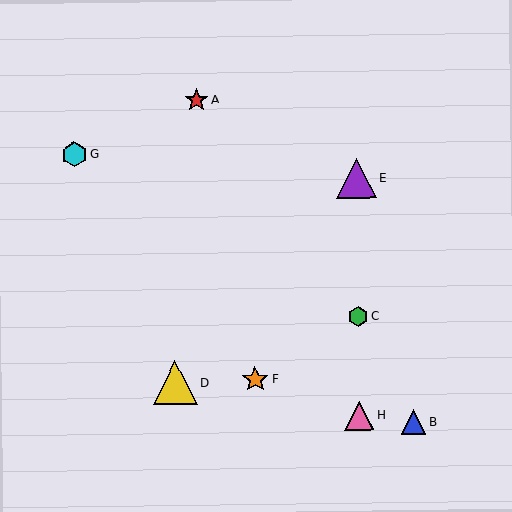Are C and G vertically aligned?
No, C is at x≈358 and G is at x≈74.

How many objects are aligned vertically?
3 objects (C, E, H) are aligned vertically.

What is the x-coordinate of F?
Object F is at x≈255.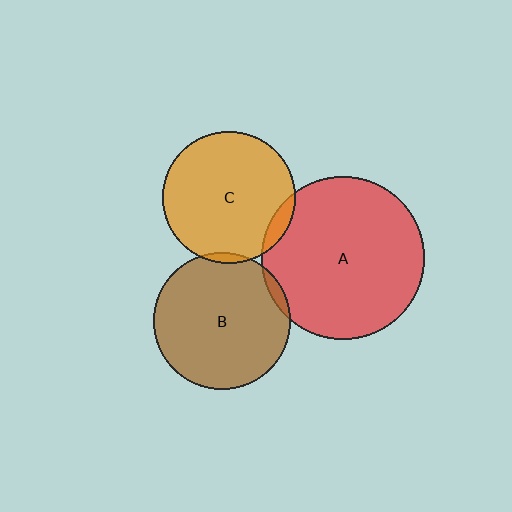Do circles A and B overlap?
Yes.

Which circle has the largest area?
Circle A (red).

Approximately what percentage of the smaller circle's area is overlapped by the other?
Approximately 5%.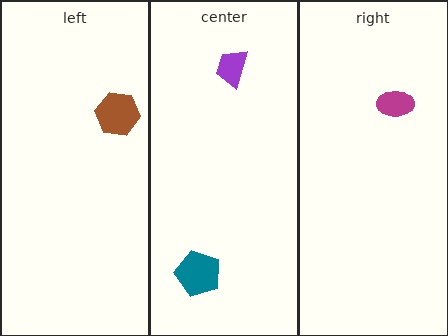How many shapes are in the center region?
2.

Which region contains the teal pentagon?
The center region.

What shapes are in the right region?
The magenta ellipse.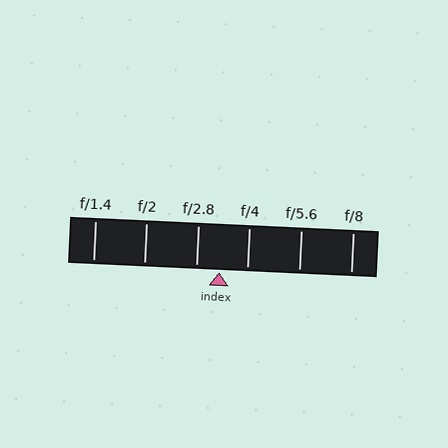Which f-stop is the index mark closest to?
The index mark is closest to f/2.8.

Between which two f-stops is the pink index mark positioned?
The index mark is between f/2.8 and f/4.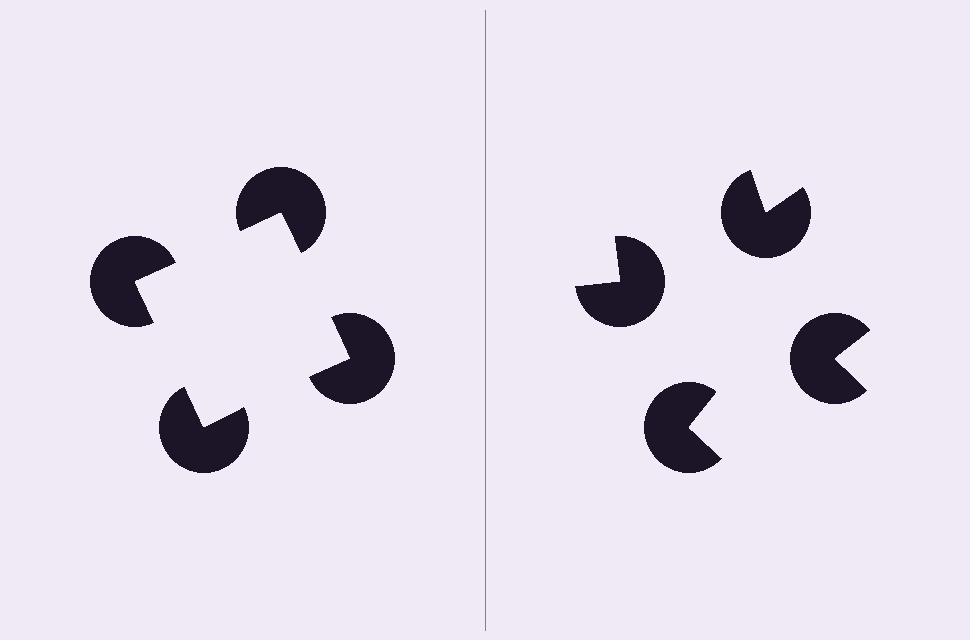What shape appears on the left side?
An illusory square.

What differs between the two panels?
The pac-man discs are positioned identically on both sides; only the wedge orientations differ. On the left they align to a square; on the right they are misaligned.